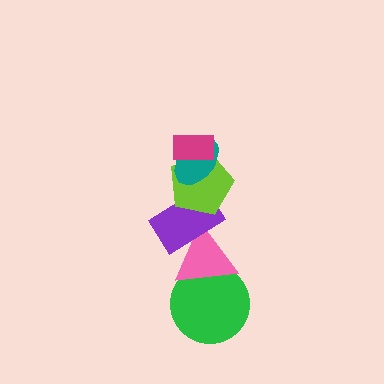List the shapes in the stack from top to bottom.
From top to bottom: the magenta rectangle, the teal ellipse, the lime pentagon, the purple rectangle, the pink triangle, the green circle.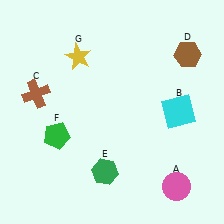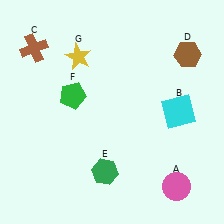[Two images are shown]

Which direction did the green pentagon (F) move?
The green pentagon (F) moved up.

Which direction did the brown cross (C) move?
The brown cross (C) moved up.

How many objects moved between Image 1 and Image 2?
2 objects moved between the two images.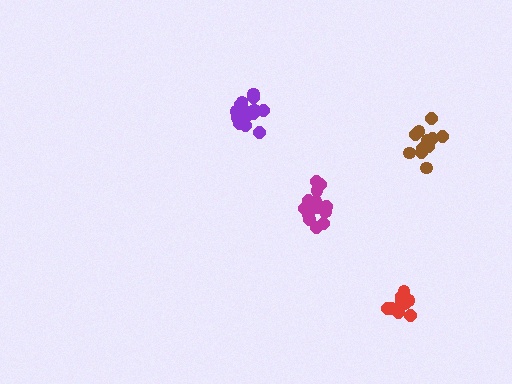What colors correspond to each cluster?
The clusters are colored: purple, red, brown, magenta.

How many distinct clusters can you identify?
There are 4 distinct clusters.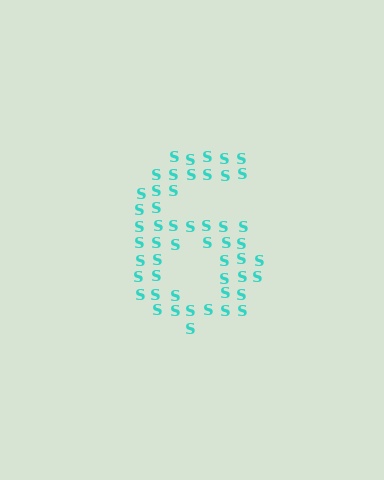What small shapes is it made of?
It is made of small letter S's.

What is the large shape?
The large shape is the digit 6.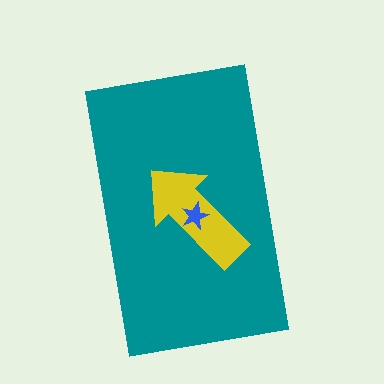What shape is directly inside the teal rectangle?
The yellow arrow.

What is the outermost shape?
The teal rectangle.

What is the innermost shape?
The blue star.